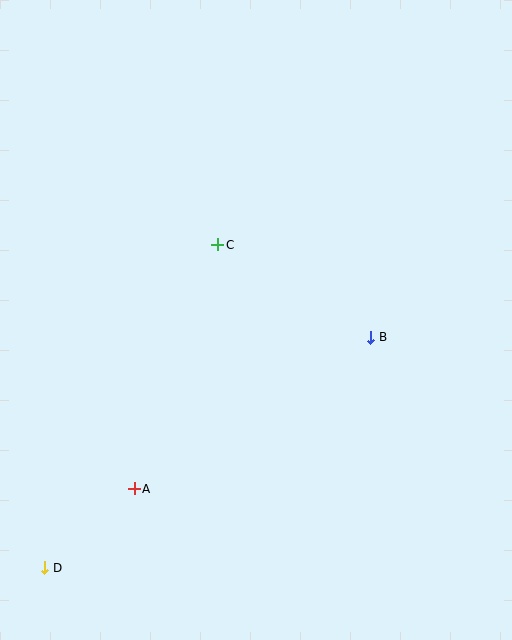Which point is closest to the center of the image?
Point C at (218, 245) is closest to the center.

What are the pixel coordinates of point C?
Point C is at (218, 245).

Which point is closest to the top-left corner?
Point C is closest to the top-left corner.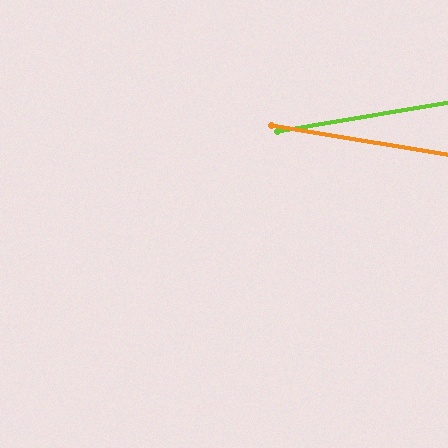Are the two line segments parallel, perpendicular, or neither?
Neither parallel nor perpendicular — they differ by about 19°.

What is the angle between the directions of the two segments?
Approximately 19 degrees.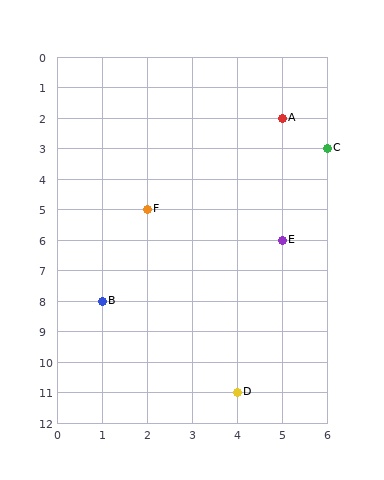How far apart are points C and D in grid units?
Points C and D are 2 columns and 8 rows apart (about 8.2 grid units diagonally).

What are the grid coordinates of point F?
Point F is at grid coordinates (2, 5).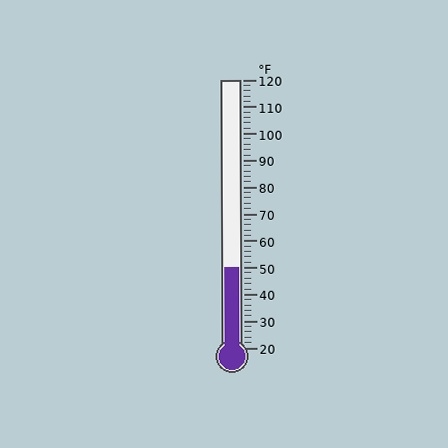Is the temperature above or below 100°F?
The temperature is below 100°F.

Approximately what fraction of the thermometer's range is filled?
The thermometer is filled to approximately 30% of its range.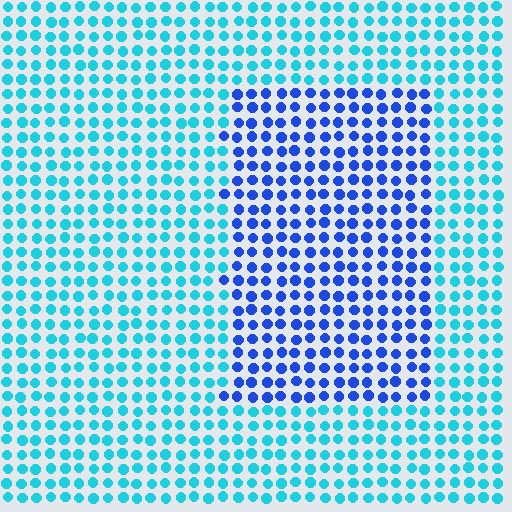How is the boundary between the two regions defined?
The boundary is defined purely by a slight shift in hue (about 42 degrees). Spacing, size, and orientation are identical on both sides.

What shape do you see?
I see a rectangle.